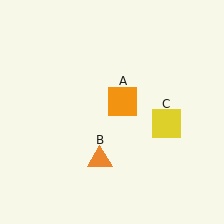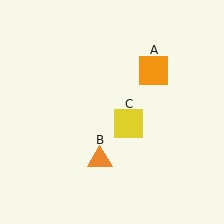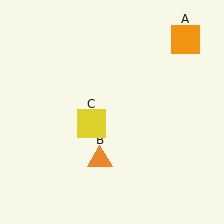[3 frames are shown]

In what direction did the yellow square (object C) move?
The yellow square (object C) moved left.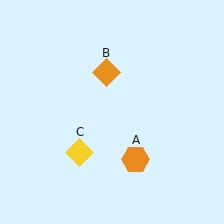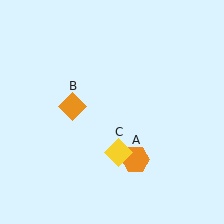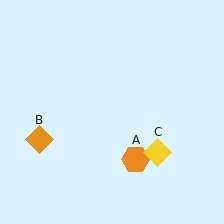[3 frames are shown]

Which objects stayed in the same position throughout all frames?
Orange hexagon (object A) remained stationary.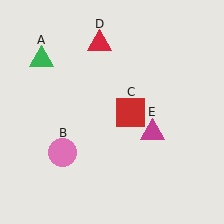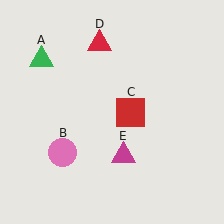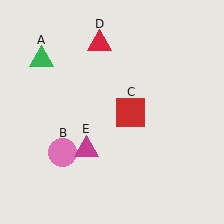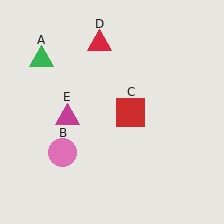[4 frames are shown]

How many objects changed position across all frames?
1 object changed position: magenta triangle (object E).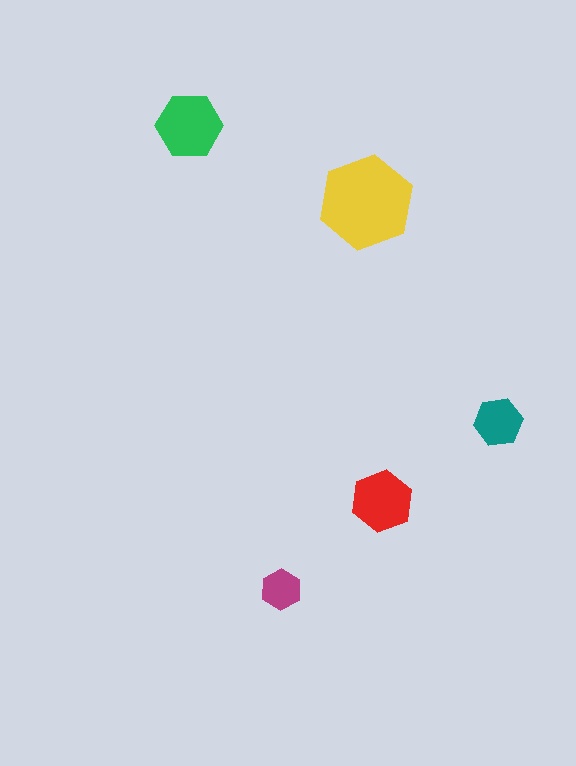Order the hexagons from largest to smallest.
the yellow one, the green one, the red one, the teal one, the magenta one.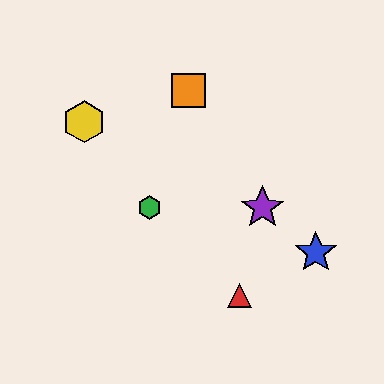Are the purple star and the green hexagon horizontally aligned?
Yes, both are at y≈208.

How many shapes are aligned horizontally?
2 shapes (the green hexagon, the purple star) are aligned horizontally.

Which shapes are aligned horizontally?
The green hexagon, the purple star are aligned horizontally.